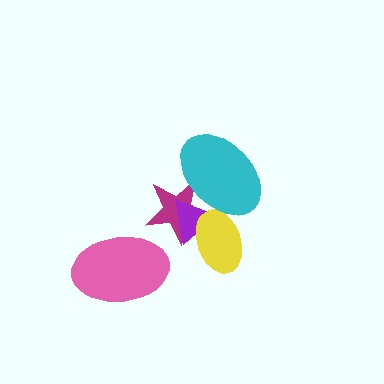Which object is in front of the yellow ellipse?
The cyan ellipse is in front of the yellow ellipse.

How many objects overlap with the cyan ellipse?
3 objects overlap with the cyan ellipse.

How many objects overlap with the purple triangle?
3 objects overlap with the purple triangle.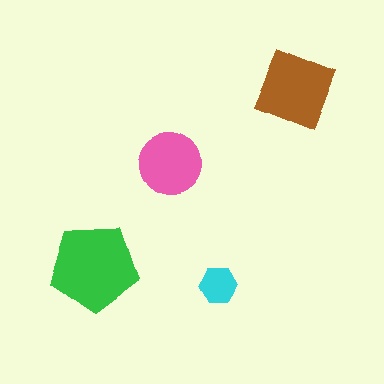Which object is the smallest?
The cyan hexagon.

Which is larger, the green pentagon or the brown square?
The green pentagon.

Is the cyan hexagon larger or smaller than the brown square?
Smaller.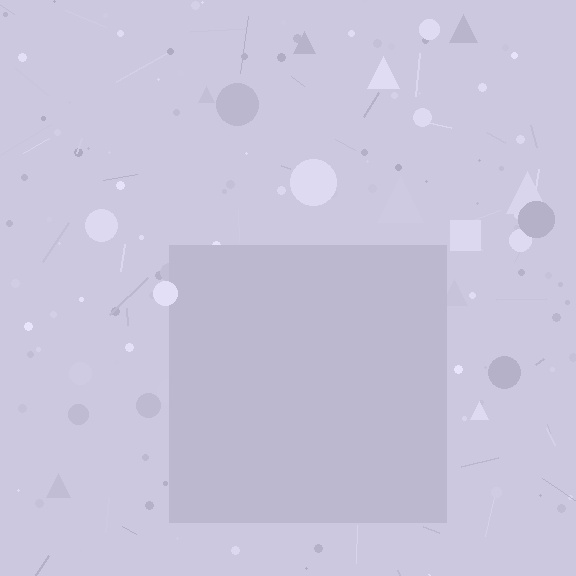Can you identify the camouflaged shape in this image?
The camouflaged shape is a square.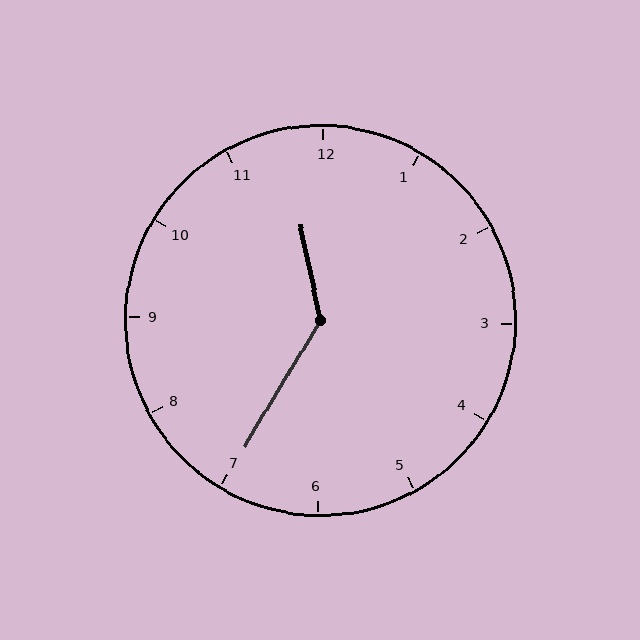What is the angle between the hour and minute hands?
Approximately 138 degrees.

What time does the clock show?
11:35.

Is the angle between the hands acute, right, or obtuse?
It is obtuse.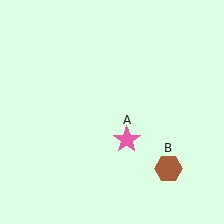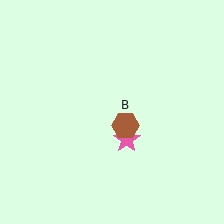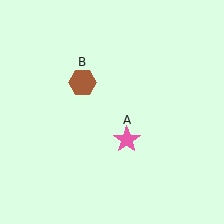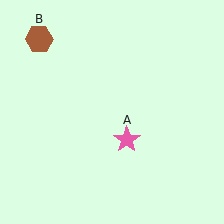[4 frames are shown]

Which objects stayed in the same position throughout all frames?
Pink star (object A) remained stationary.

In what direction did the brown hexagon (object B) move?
The brown hexagon (object B) moved up and to the left.